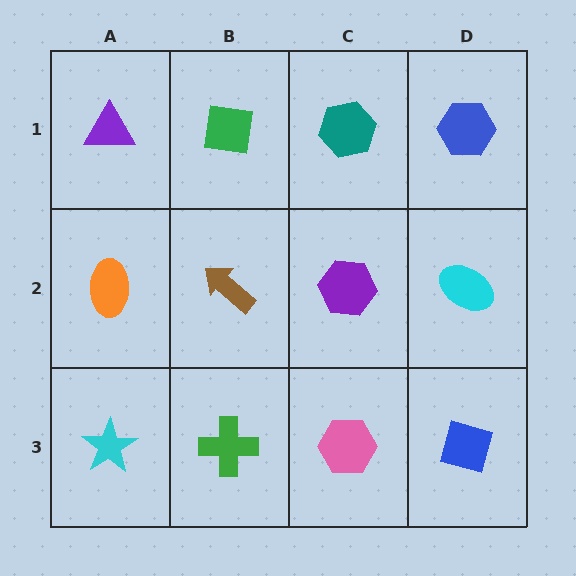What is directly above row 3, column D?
A cyan ellipse.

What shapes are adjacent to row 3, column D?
A cyan ellipse (row 2, column D), a pink hexagon (row 3, column C).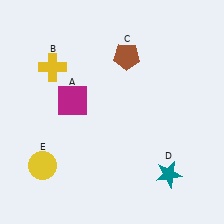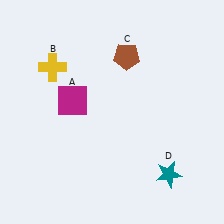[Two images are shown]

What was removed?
The yellow circle (E) was removed in Image 2.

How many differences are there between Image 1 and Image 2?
There is 1 difference between the two images.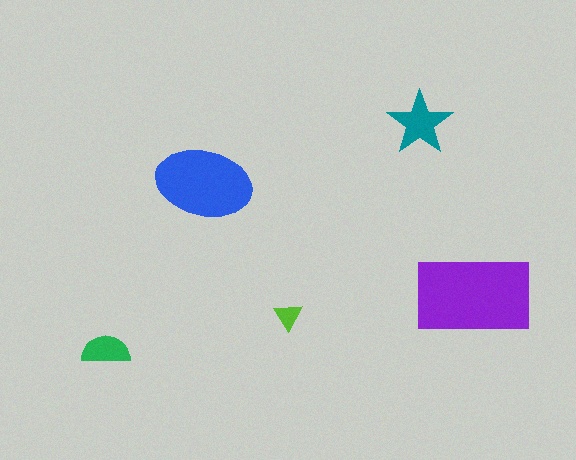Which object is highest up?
The teal star is topmost.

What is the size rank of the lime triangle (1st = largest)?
5th.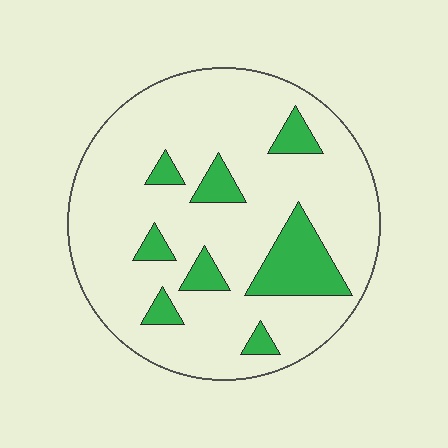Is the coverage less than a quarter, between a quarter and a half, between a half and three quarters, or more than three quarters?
Less than a quarter.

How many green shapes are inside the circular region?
8.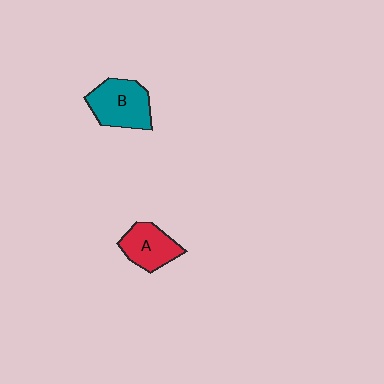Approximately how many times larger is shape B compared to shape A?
Approximately 1.3 times.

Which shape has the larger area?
Shape B (teal).